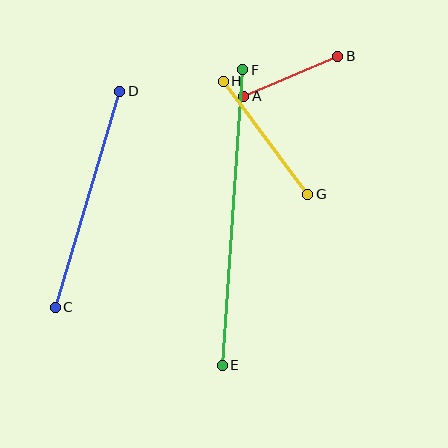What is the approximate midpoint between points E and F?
The midpoint is at approximately (232, 218) pixels.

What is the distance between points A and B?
The distance is approximately 102 pixels.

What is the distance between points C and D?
The distance is approximately 225 pixels.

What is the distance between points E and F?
The distance is approximately 296 pixels.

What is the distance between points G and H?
The distance is approximately 141 pixels.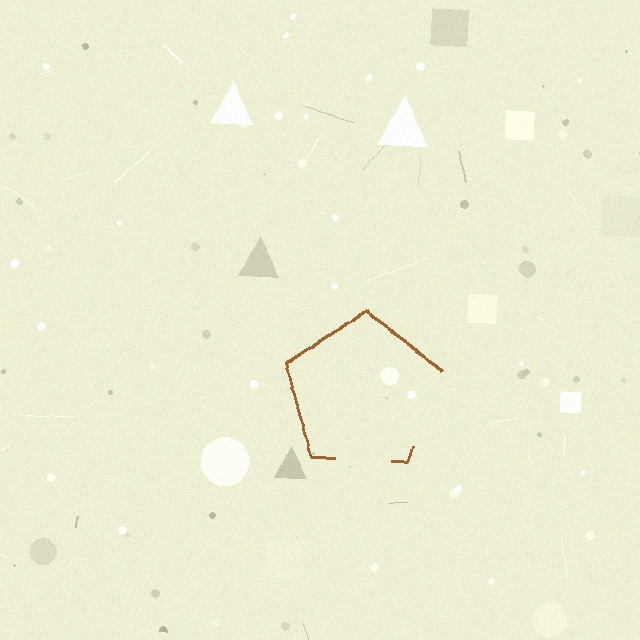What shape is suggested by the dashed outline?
The dashed outline suggests a pentagon.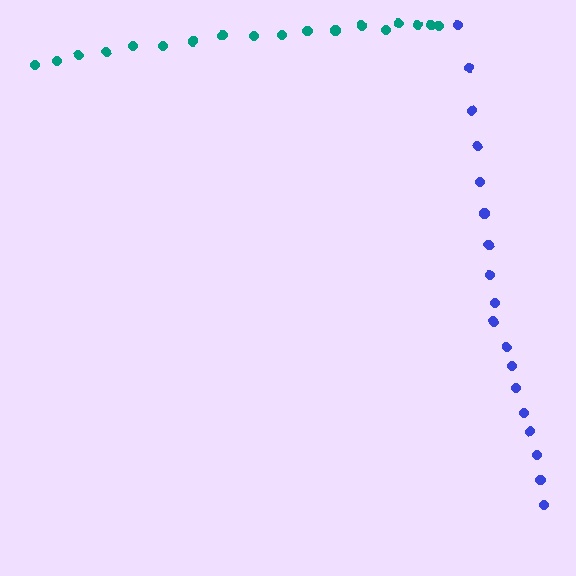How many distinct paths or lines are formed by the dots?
There are 2 distinct paths.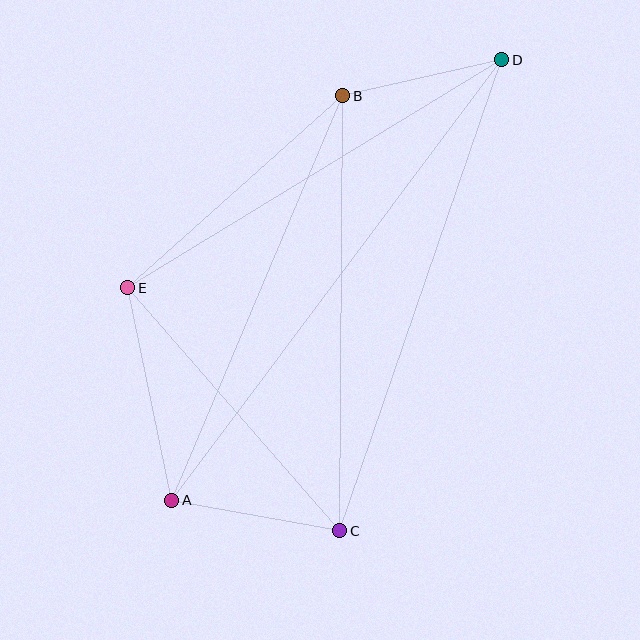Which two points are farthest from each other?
Points A and D are farthest from each other.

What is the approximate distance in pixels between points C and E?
The distance between C and E is approximately 323 pixels.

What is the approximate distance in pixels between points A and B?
The distance between A and B is approximately 439 pixels.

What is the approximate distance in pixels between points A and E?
The distance between A and E is approximately 217 pixels.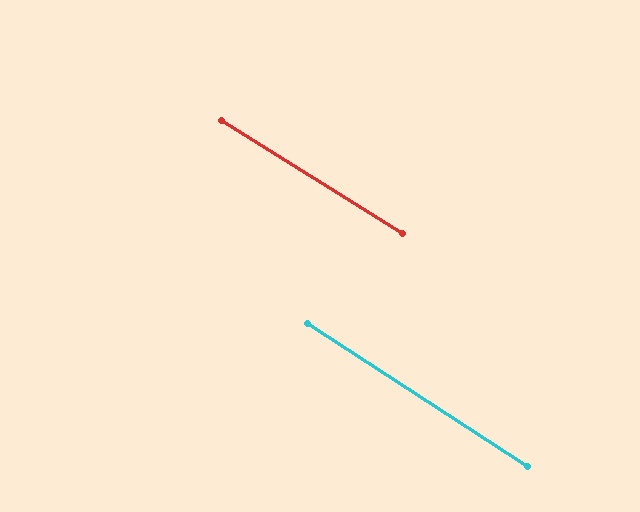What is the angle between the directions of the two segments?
Approximately 1 degree.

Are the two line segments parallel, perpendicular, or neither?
Parallel — their directions differ by only 1.0°.